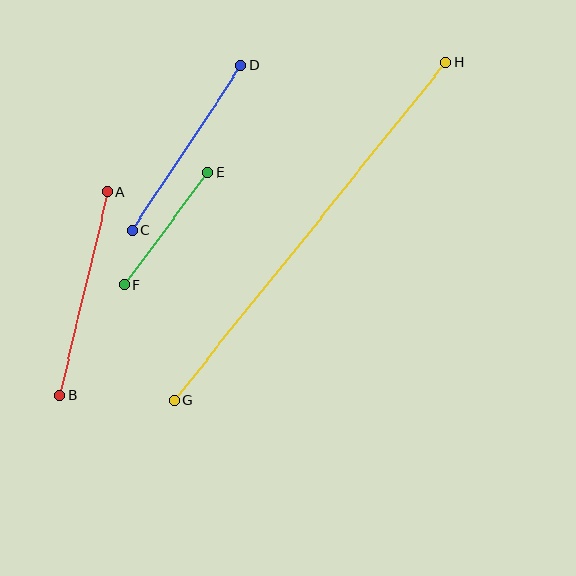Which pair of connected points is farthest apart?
Points G and H are farthest apart.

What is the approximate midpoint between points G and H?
The midpoint is at approximately (310, 231) pixels.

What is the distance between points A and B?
The distance is approximately 208 pixels.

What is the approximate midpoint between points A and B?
The midpoint is at approximately (83, 293) pixels.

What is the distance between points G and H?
The distance is approximately 434 pixels.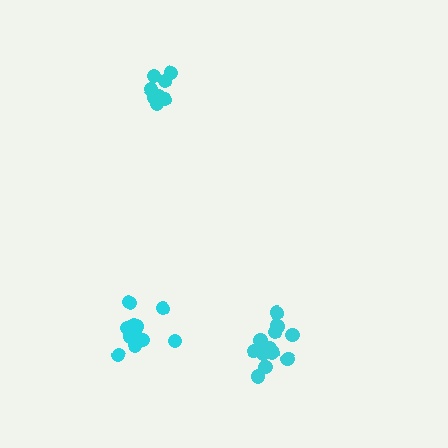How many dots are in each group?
Group 1: 14 dots, Group 2: 9 dots, Group 3: 13 dots (36 total).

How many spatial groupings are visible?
There are 3 spatial groupings.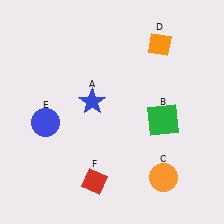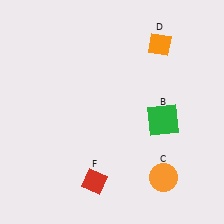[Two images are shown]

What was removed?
The blue circle (E), the blue star (A) were removed in Image 2.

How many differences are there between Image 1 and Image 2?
There are 2 differences between the two images.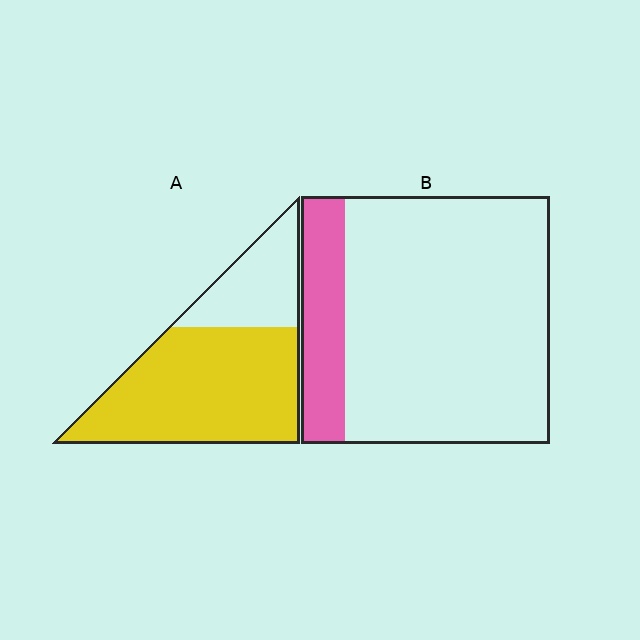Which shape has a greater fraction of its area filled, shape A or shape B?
Shape A.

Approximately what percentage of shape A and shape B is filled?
A is approximately 70% and B is approximately 20%.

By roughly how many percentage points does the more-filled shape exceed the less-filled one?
By roughly 55 percentage points (A over B).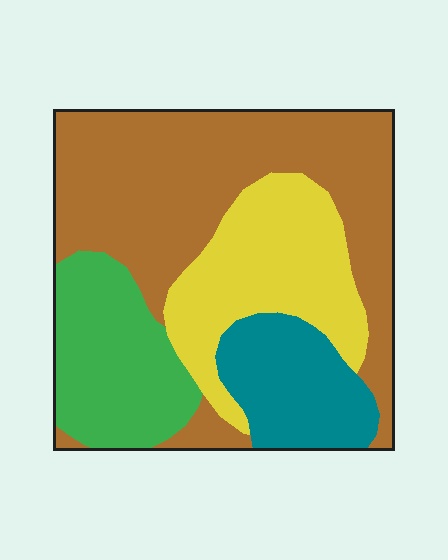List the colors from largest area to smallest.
From largest to smallest: brown, yellow, green, teal.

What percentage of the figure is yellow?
Yellow takes up about one fifth (1/5) of the figure.